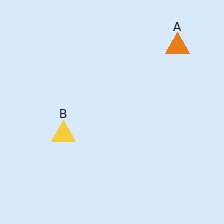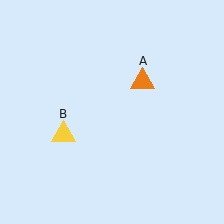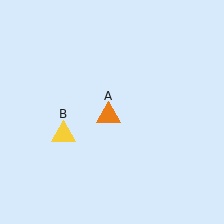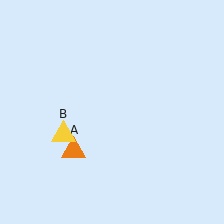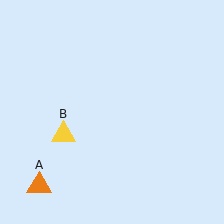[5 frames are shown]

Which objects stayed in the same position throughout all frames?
Yellow triangle (object B) remained stationary.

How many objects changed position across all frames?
1 object changed position: orange triangle (object A).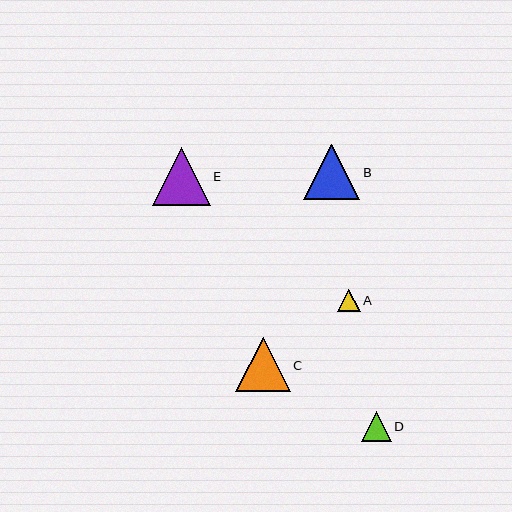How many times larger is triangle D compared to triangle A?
Triangle D is approximately 1.3 times the size of triangle A.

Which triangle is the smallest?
Triangle A is the smallest with a size of approximately 23 pixels.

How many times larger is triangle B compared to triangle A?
Triangle B is approximately 2.5 times the size of triangle A.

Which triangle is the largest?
Triangle E is the largest with a size of approximately 58 pixels.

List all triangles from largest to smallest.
From largest to smallest: E, B, C, D, A.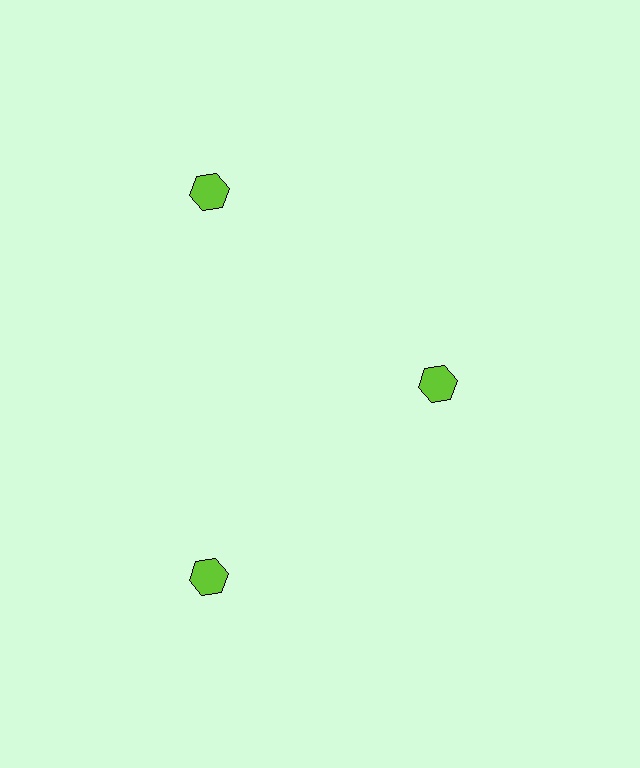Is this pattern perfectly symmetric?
No. The 3 lime hexagons are arranged in a ring, but one element near the 3 o'clock position is pulled inward toward the center, breaking the 3-fold rotational symmetry.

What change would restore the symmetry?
The symmetry would be restored by moving it outward, back onto the ring so that all 3 hexagons sit at equal angles and equal distance from the center.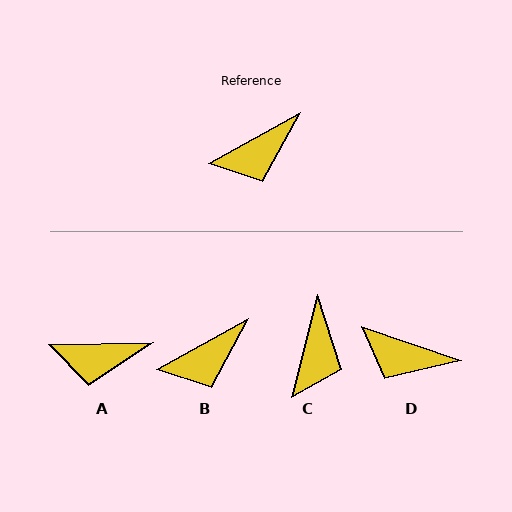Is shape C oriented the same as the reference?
No, it is off by about 47 degrees.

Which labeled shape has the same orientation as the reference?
B.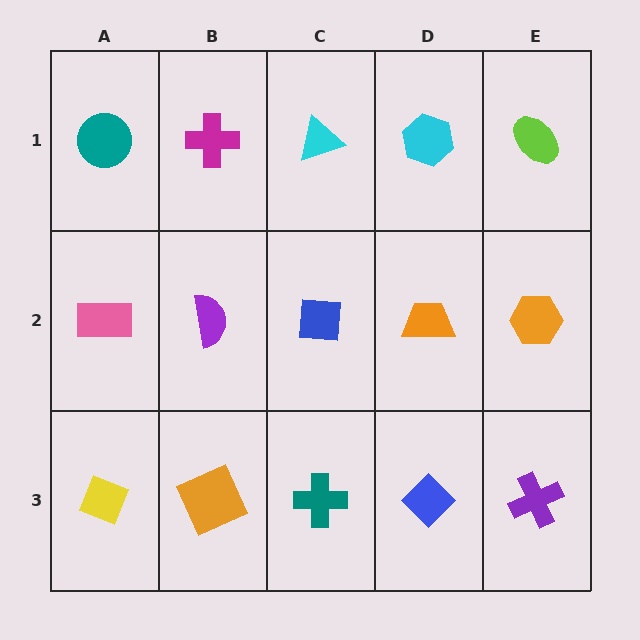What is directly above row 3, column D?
An orange trapezoid.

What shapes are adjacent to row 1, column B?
A purple semicircle (row 2, column B), a teal circle (row 1, column A), a cyan triangle (row 1, column C).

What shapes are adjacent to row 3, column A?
A pink rectangle (row 2, column A), an orange square (row 3, column B).